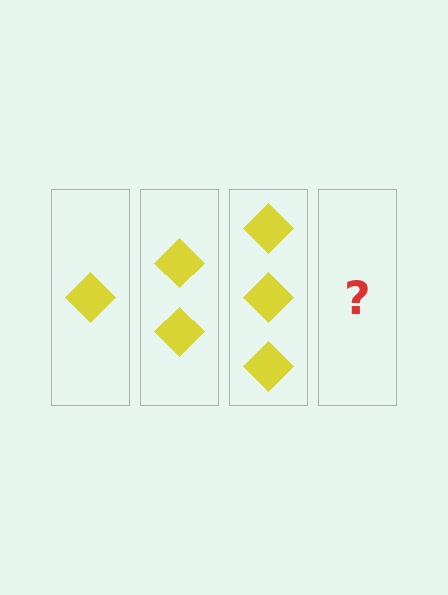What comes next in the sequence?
The next element should be 4 diamonds.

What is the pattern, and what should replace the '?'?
The pattern is that each step adds one more diamond. The '?' should be 4 diamonds.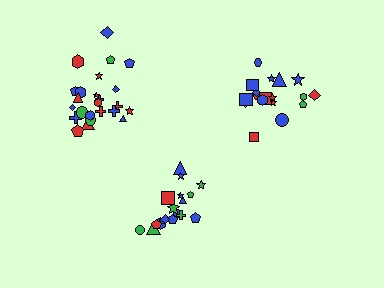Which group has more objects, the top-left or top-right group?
The top-left group.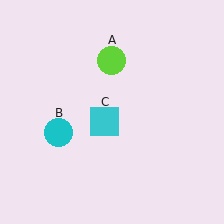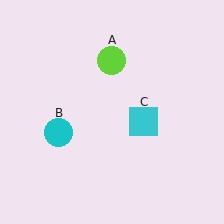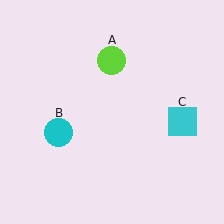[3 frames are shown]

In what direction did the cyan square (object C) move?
The cyan square (object C) moved right.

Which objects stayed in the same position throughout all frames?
Lime circle (object A) and cyan circle (object B) remained stationary.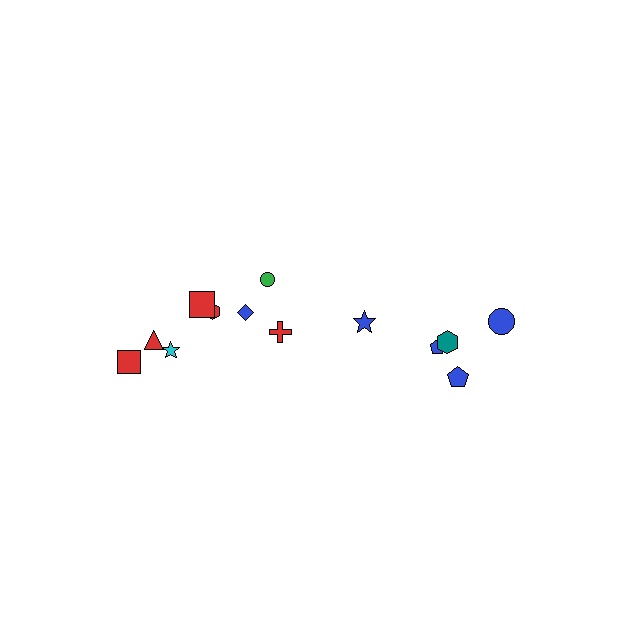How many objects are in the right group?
There are 5 objects.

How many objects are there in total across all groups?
There are 13 objects.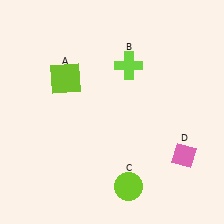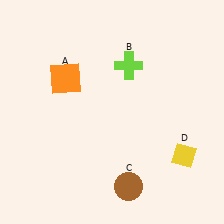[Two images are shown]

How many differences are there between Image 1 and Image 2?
There are 3 differences between the two images.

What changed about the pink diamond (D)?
In Image 1, D is pink. In Image 2, it changed to yellow.